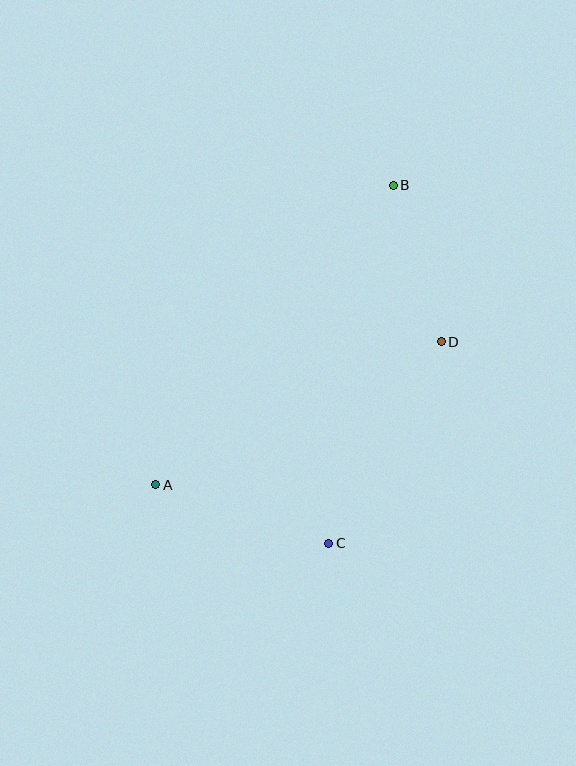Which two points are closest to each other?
Points B and D are closest to each other.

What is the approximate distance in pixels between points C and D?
The distance between C and D is approximately 231 pixels.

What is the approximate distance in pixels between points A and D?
The distance between A and D is approximately 319 pixels.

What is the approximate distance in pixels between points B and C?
The distance between B and C is approximately 364 pixels.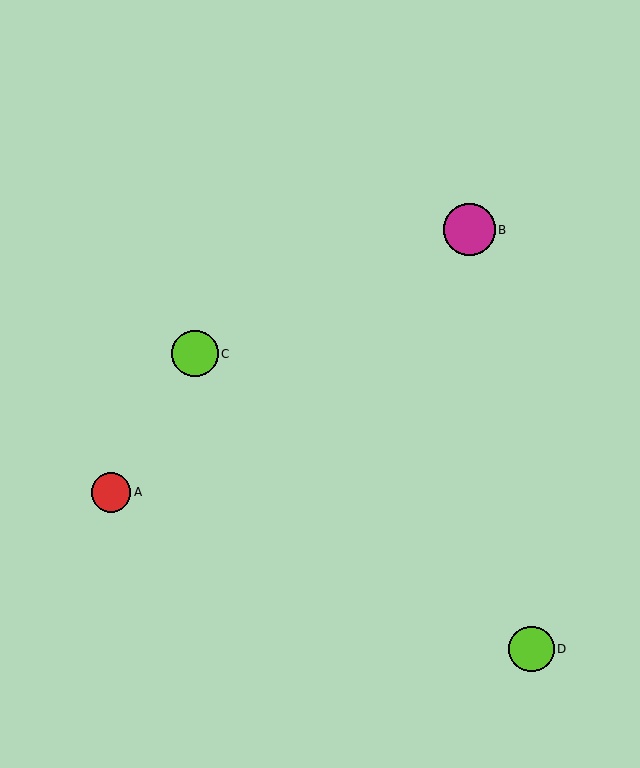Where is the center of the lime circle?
The center of the lime circle is at (532, 649).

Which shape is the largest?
The magenta circle (labeled B) is the largest.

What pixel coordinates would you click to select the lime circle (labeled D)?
Click at (532, 649) to select the lime circle D.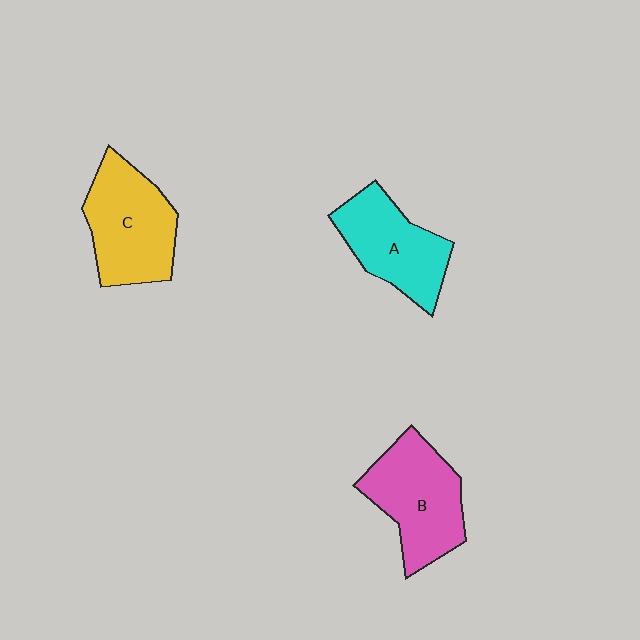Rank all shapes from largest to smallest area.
From largest to smallest: C (yellow), B (pink), A (cyan).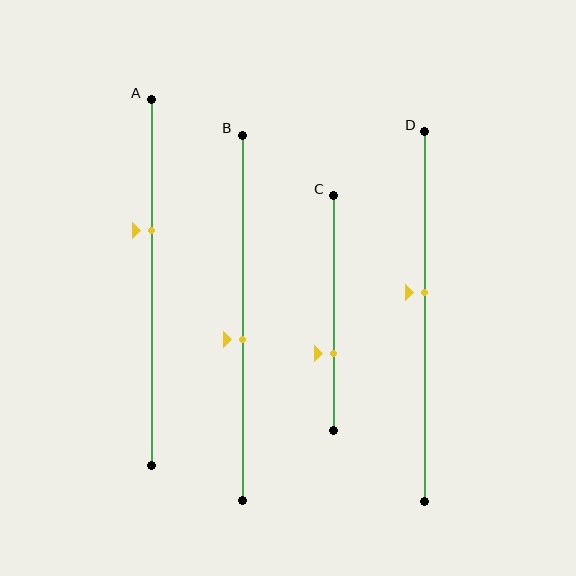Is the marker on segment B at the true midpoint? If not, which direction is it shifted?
No, the marker on segment B is shifted downward by about 6% of the segment length.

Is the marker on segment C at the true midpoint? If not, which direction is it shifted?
No, the marker on segment C is shifted downward by about 17% of the segment length.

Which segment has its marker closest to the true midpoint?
Segment B has its marker closest to the true midpoint.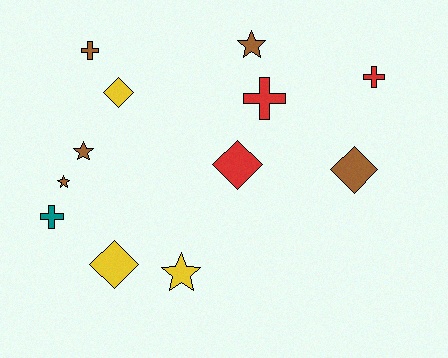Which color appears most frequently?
Brown, with 5 objects.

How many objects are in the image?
There are 12 objects.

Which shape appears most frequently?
Diamond, with 4 objects.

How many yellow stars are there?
There is 1 yellow star.